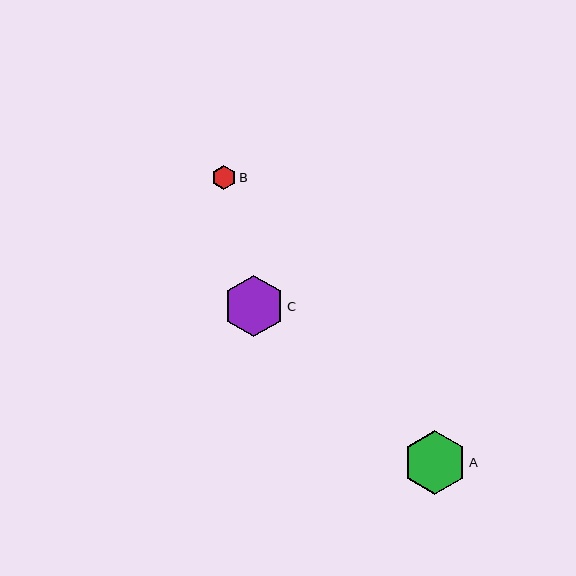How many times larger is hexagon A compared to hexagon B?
Hexagon A is approximately 2.7 times the size of hexagon B.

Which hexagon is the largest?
Hexagon A is the largest with a size of approximately 63 pixels.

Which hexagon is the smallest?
Hexagon B is the smallest with a size of approximately 24 pixels.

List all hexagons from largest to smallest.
From largest to smallest: A, C, B.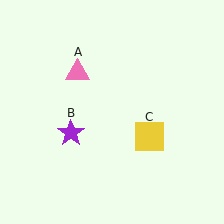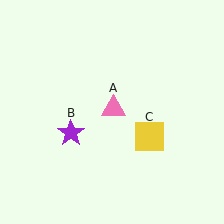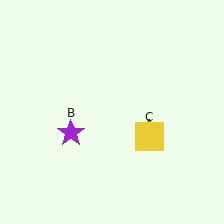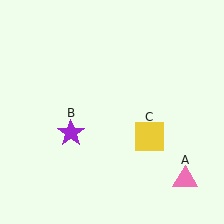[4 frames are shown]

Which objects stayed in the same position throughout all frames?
Purple star (object B) and yellow square (object C) remained stationary.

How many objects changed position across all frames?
1 object changed position: pink triangle (object A).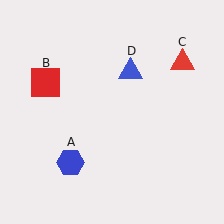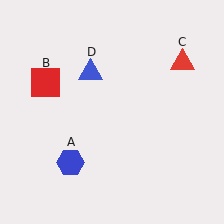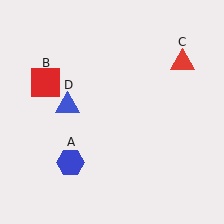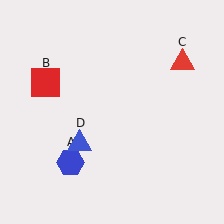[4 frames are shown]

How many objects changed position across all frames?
1 object changed position: blue triangle (object D).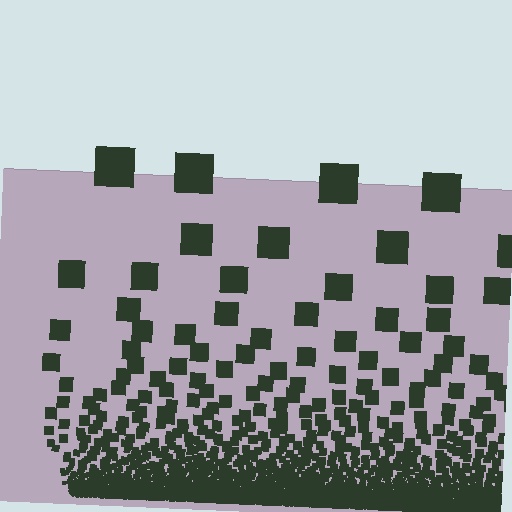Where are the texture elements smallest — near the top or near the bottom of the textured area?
Near the bottom.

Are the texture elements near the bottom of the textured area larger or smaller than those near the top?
Smaller. The gradient is inverted — elements near the bottom are smaller and denser.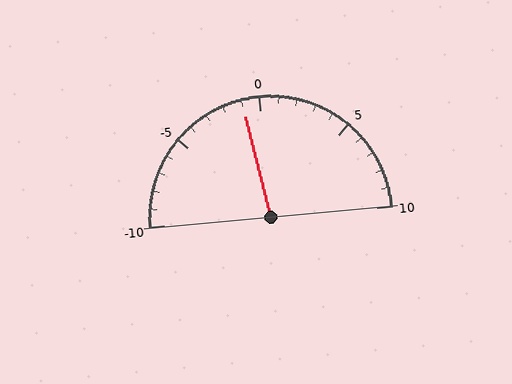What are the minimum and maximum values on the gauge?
The gauge ranges from -10 to 10.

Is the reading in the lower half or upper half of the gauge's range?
The reading is in the lower half of the range (-10 to 10).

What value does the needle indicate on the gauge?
The needle indicates approximately -1.